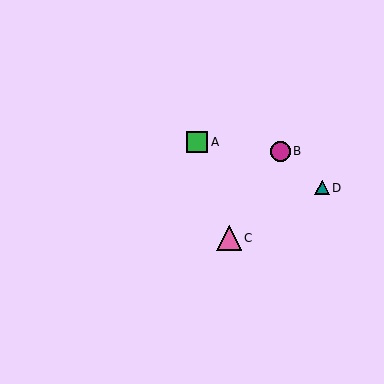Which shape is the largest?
The pink triangle (labeled C) is the largest.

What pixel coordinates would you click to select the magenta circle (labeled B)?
Click at (280, 151) to select the magenta circle B.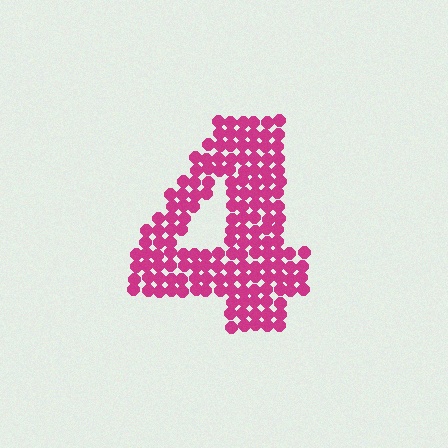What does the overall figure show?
The overall figure shows the digit 4.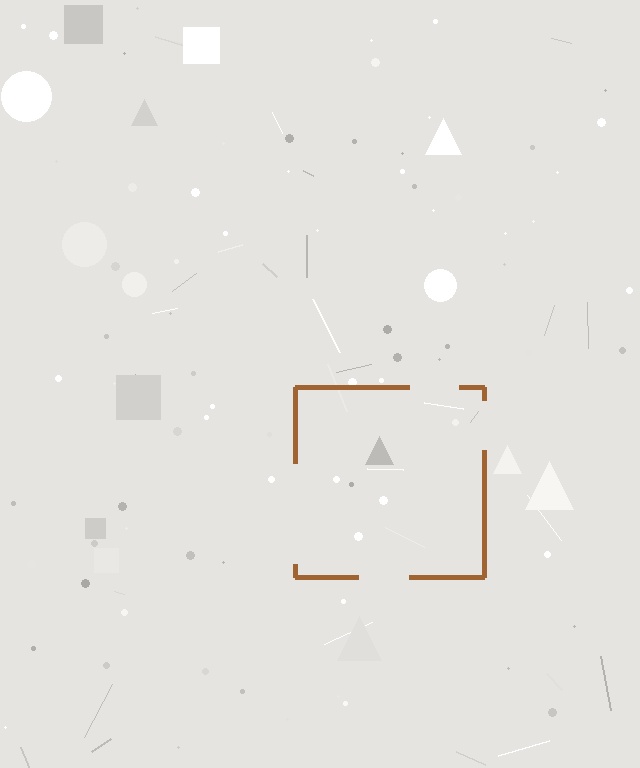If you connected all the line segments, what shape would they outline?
They would outline a square.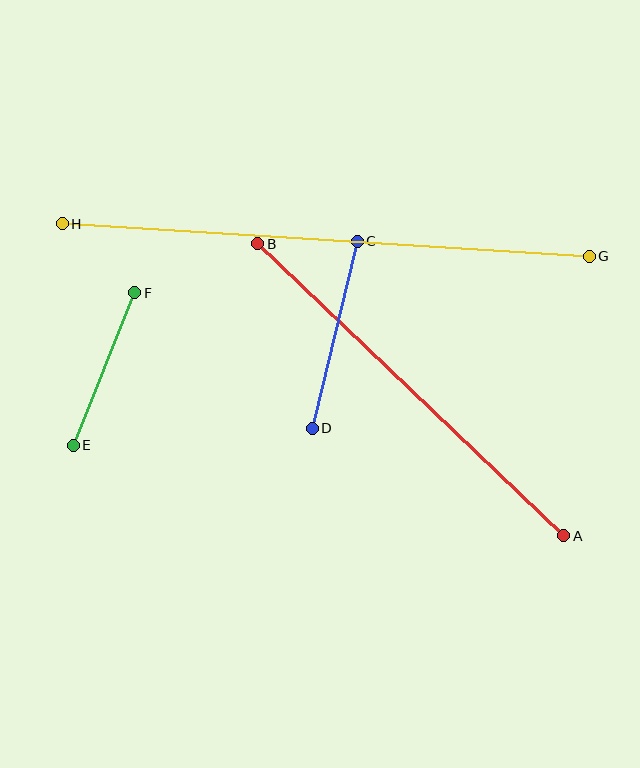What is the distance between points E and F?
The distance is approximately 164 pixels.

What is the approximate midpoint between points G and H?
The midpoint is at approximately (326, 240) pixels.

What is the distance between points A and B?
The distance is approximately 423 pixels.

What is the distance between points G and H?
The distance is approximately 528 pixels.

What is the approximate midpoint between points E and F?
The midpoint is at approximately (104, 369) pixels.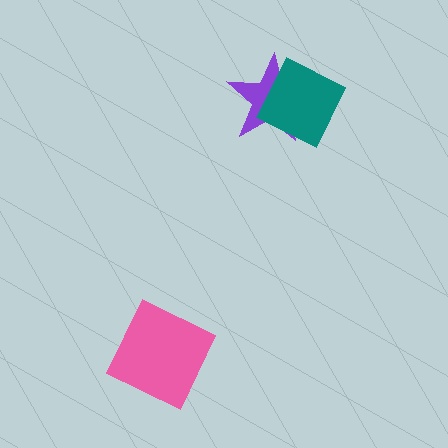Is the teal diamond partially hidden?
No, no other shape covers it.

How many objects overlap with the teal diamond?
1 object overlaps with the teal diamond.